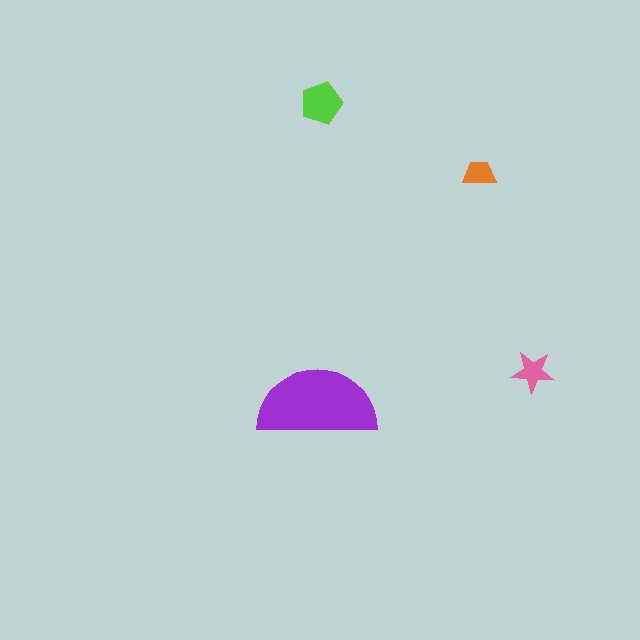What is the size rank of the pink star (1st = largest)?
3rd.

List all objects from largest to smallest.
The purple semicircle, the lime pentagon, the pink star, the orange trapezoid.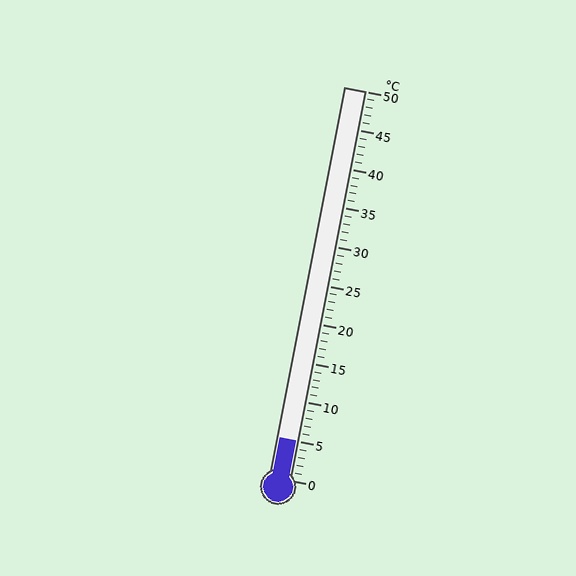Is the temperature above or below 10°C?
The temperature is below 10°C.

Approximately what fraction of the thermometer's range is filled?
The thermometer is filled to approximately 10% of its range.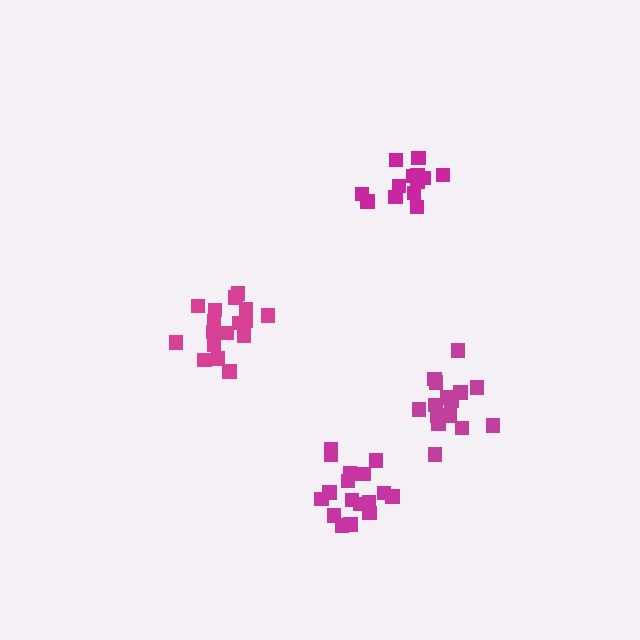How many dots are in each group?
Group 1: 17 dots, Group 2: 13 dots, Group 3: 17 dots, Group 4: 17 dots (64 total).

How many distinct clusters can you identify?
There are 4 distinct clusters.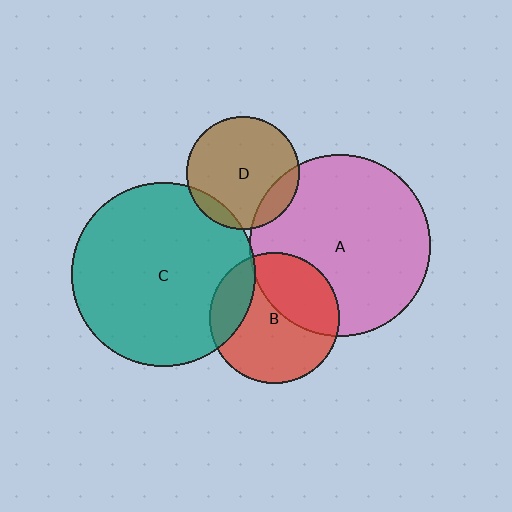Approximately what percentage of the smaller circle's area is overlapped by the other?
Approximately 20%.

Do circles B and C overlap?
Yes.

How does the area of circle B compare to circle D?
Approximately 1.3 times.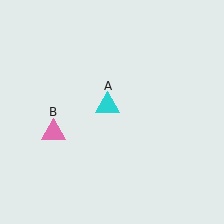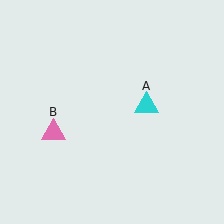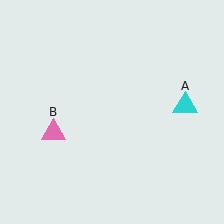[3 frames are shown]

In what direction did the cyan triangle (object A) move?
The cyan triangle (object A) moved right.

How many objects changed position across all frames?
1 object changed position: cyan triangle (object A).